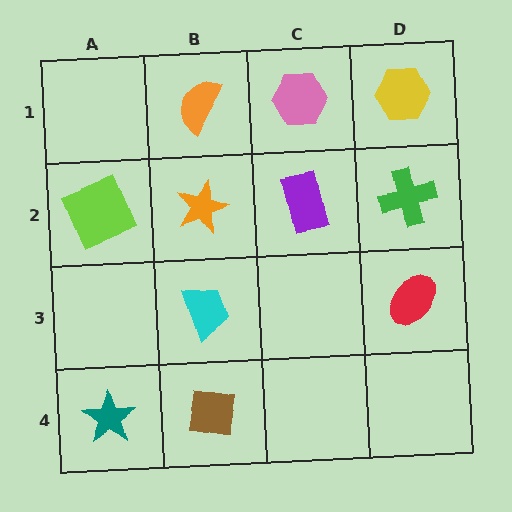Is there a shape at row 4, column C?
No, that cell is empty.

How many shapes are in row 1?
3 shapes.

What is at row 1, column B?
An orange semicircle.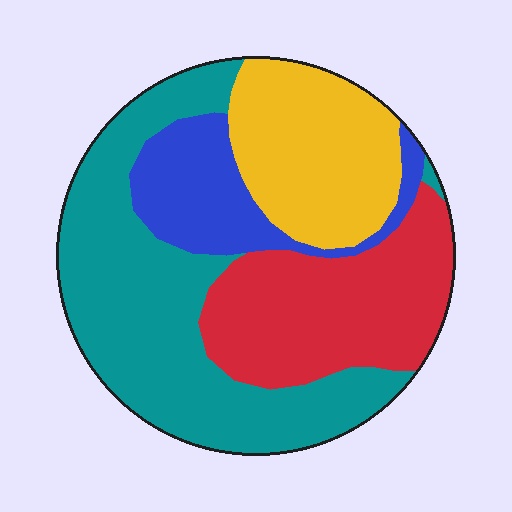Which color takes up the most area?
Teal, at roughly 40%.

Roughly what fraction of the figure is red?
Red takes up about one quarter (1/4) of the figure.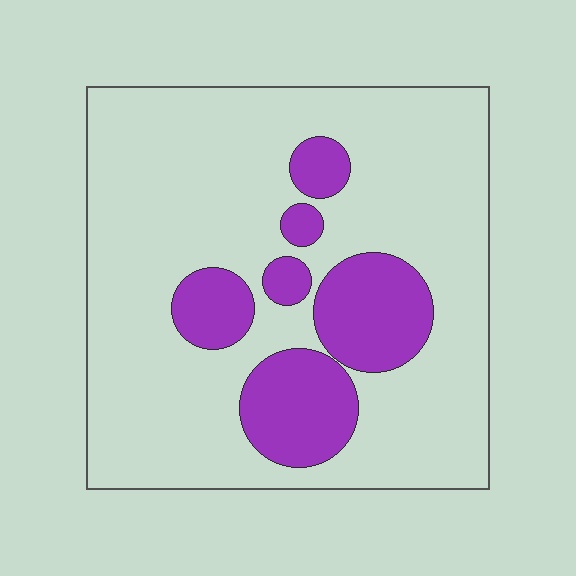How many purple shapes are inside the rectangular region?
6.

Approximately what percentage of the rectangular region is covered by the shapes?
Approximately 20%.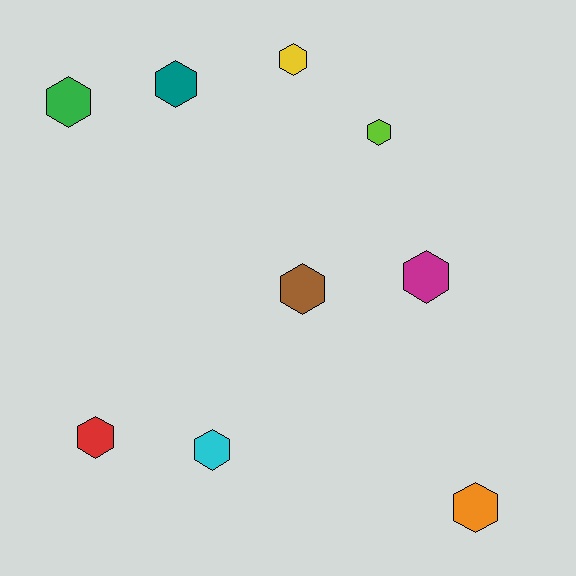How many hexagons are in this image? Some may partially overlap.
There are 9 hexagons.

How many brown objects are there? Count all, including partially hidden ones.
There is 1 brown object.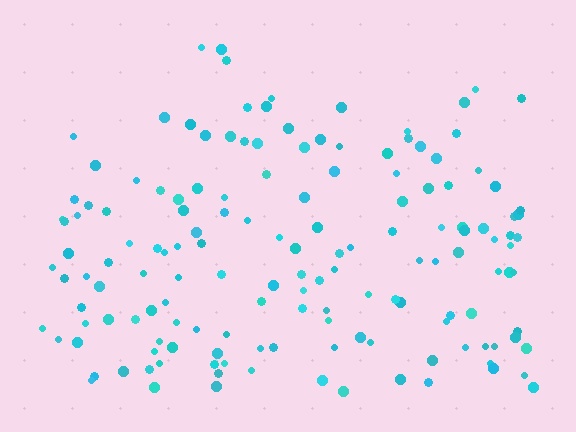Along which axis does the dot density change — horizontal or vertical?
Vertical.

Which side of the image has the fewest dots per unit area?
The top.